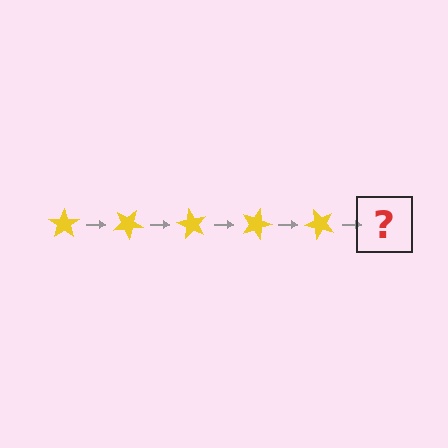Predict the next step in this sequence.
The next step is a yellow star rotated 150 degrees.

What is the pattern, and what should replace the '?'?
The pattern is that the star rotates 30 degrees each step. The '?' should be a yellow star rotated 150 degrees.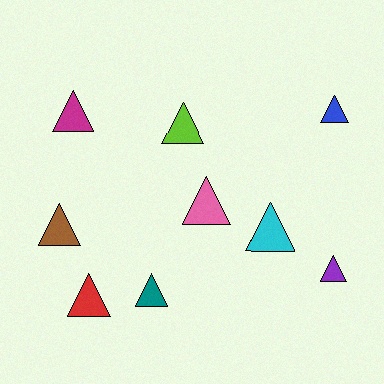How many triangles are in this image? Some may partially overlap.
There are 9 triangles.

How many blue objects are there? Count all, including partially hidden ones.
There is 1 blue object.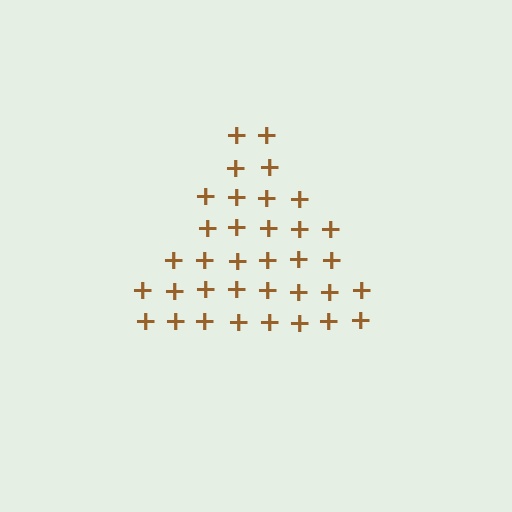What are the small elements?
The small elements are plus signs.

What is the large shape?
The large shape is a triangle.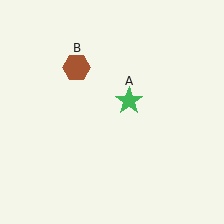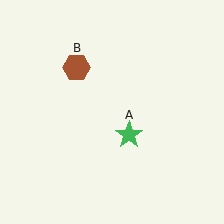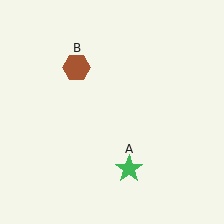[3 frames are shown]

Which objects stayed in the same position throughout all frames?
Brown hexagon (object B) remained stationary.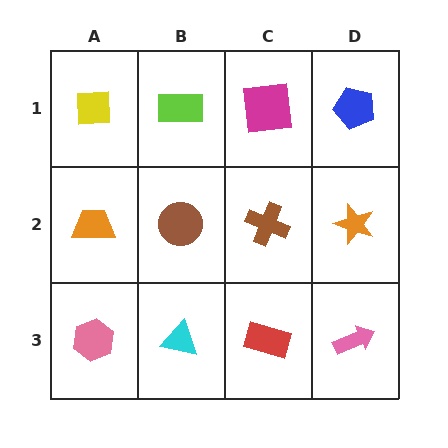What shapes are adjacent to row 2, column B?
A lime rectangle (row 1, column B), a cyan triangle (row 3, column B), an orange trapezoid (row 2, column A), a brown cross (row 2, column C).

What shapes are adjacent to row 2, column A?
A yellow square (row 1, column A), a pink hexagon (row 3, column A), a brown circle (row 2, column B).